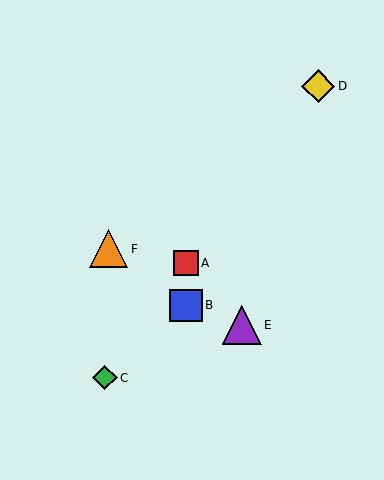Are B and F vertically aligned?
No, B is at x≈186 and F is at x≈109.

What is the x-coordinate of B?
Object B is at x≈186.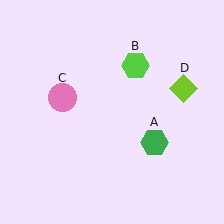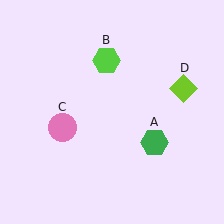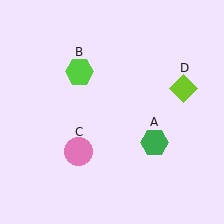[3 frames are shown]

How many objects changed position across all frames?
2 objects changed position: lime hexagon (object B), pink circle (object C).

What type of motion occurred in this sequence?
The lime hexagon (object B), pink circle (object C) rotated counterclockwise around the center of the scene.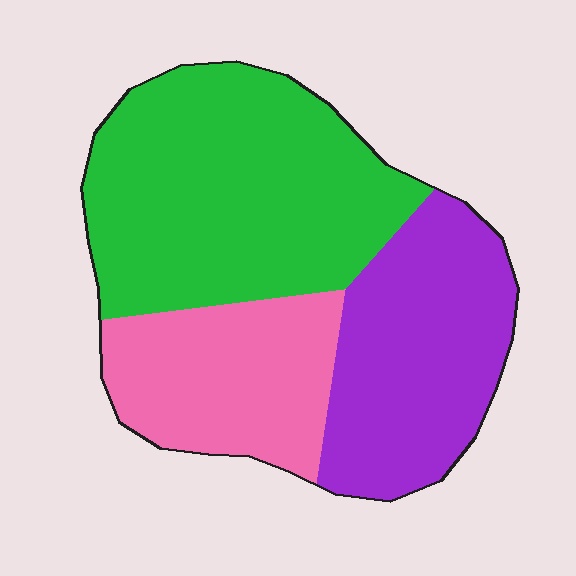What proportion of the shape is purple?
Purple covers 30% of the shape.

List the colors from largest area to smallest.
From largest to smallest: green, purple, pink.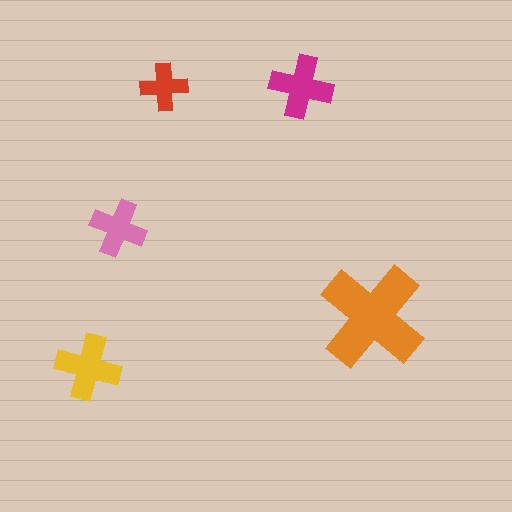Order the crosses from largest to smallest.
the orange one, the yellow one, the magenta one, the pink one, the red one.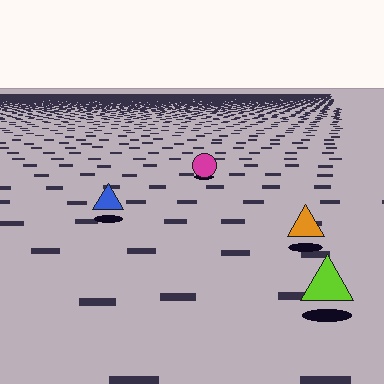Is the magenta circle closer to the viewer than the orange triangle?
No. The orange triangle is closer — you can tell from the texture gradient: the ground texture is coarser near it.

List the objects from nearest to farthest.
From nearest to farthest: the lime triangle, the orange triangle, the blue triangle, the magenta circle.